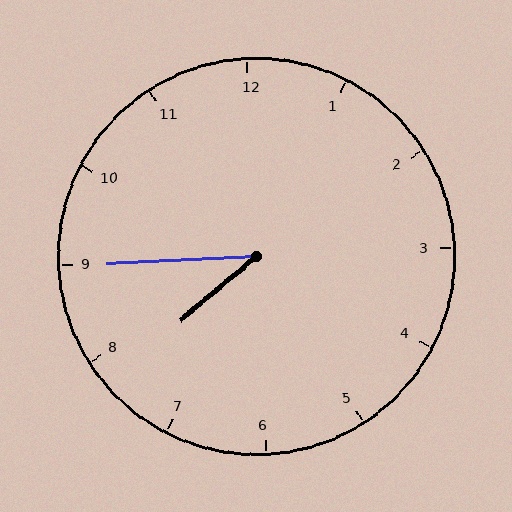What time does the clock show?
7:45.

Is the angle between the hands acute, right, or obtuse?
It is acute.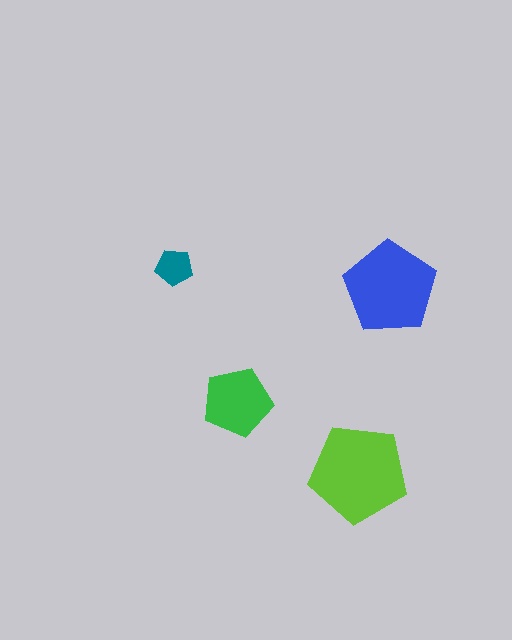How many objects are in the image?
There are 4 objects in the image.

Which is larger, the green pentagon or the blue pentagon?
The blue one.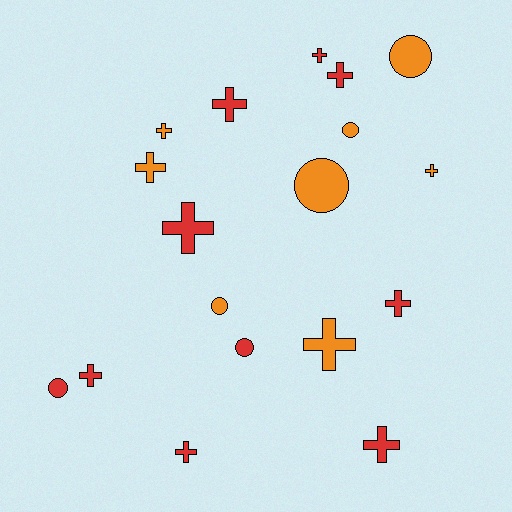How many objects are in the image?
There are 18 objects.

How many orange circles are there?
There are 4 orange circles.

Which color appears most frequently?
Red, with 10 objects.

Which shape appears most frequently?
Cross, with 12 objects.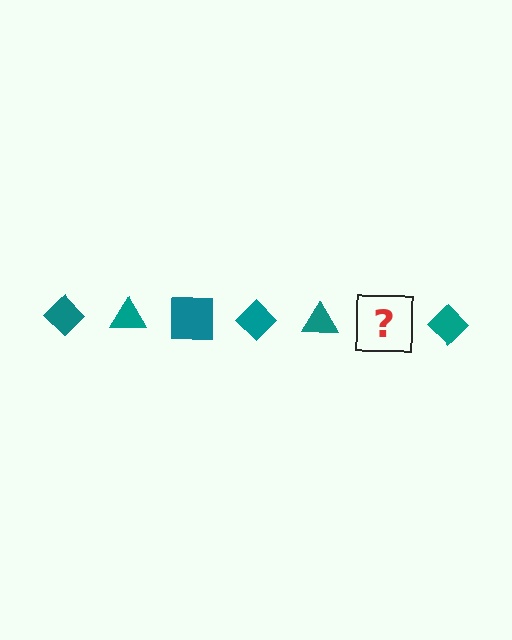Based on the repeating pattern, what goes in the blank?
The blank should be a teal square.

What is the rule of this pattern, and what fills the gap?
The rule is that the pattern cycles through diamond, triangle, square shapes in teal. The gap should be filled with a teal square.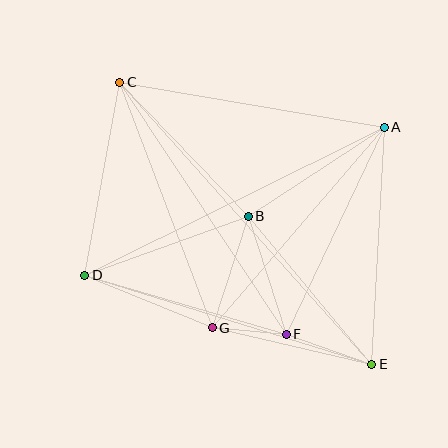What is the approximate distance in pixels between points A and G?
The distance between A and G is approximately 264 pixels.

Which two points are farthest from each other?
Points C and E are farthest from each other.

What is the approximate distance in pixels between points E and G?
The distance between E and G is approximately 163 pixels.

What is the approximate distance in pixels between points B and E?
The distance between B and E is approximately 193 pixels.